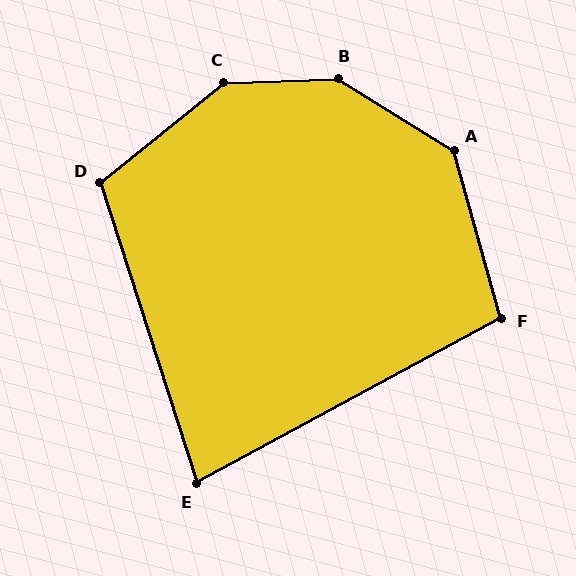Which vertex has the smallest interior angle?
E, at approximately 80 degrees.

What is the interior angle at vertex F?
Approximately 103 degrees (obtuse).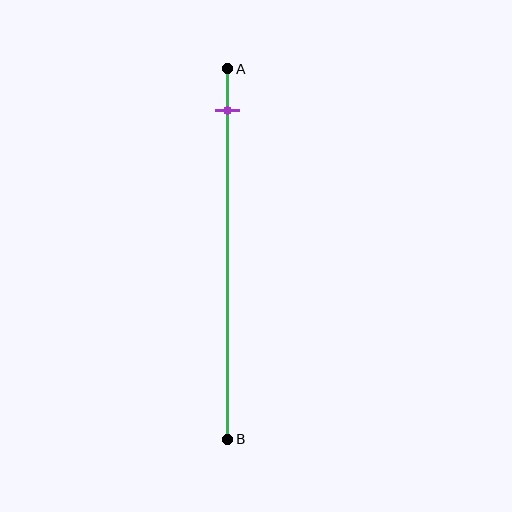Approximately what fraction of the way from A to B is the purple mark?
The purple mark is approximately 10% of the way from A to B.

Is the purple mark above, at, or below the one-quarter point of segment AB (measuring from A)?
The purple mark is above the one-quarter point of segment AB.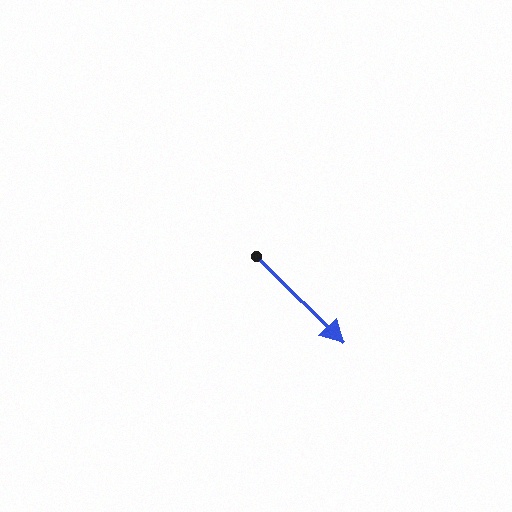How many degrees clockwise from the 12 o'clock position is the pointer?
Approximately 136 degrees.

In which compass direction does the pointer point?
Southeast.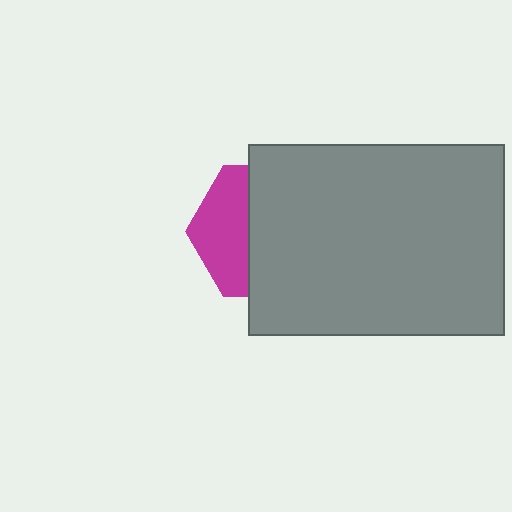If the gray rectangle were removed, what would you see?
You would see the complete magenta hexagon.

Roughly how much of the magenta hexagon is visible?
A small part of it is visible (roughly 38%).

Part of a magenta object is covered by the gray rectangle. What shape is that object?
It is a hexagon.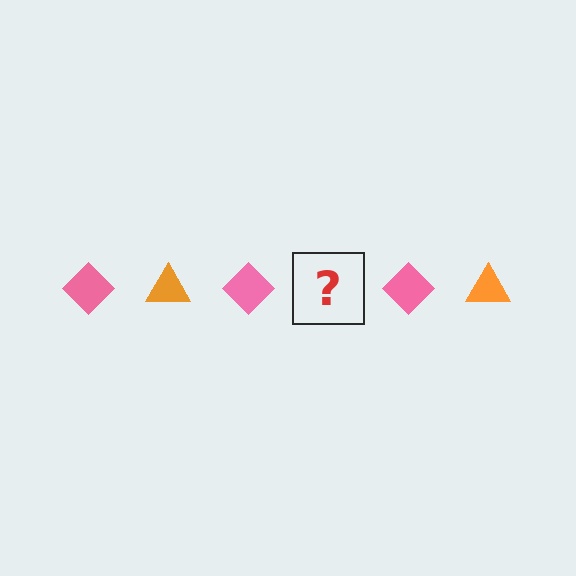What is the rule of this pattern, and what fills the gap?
The rule is that the pattern alternates between pink diamond and orange triangle. The gap should be filled with an orange triangle.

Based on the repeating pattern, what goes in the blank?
The blank should be an orange triangle.